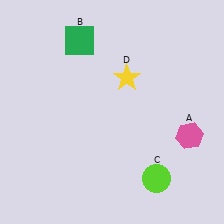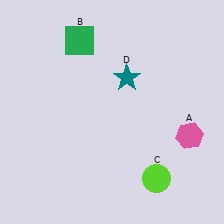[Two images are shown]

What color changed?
The star (D) changed from yellow in Image 1 to teal in Image 2.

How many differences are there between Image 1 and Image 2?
There is 1 difference between the two images.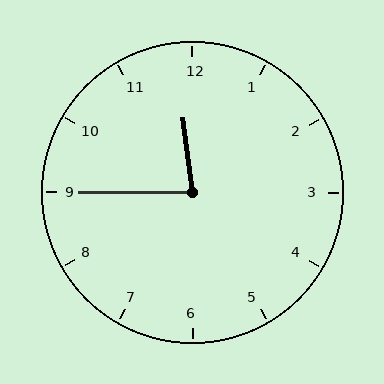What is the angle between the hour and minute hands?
Approximately 82 degrees.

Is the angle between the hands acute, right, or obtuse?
It is acute.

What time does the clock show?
11:45.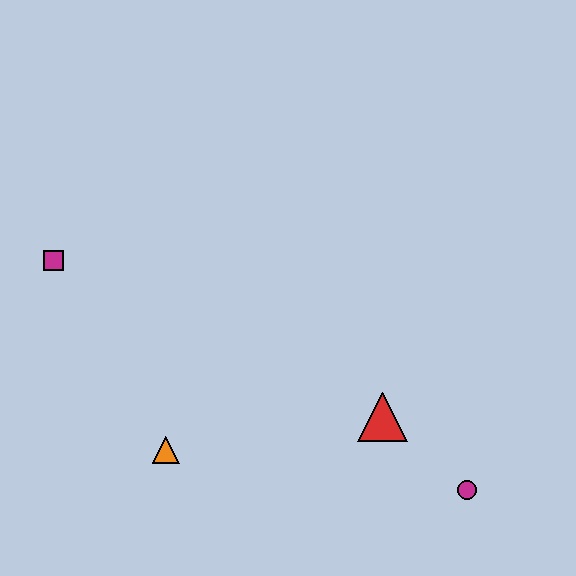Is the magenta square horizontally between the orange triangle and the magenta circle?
No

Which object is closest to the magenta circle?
The red triangle is closest to the magenta circle.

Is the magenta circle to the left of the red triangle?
No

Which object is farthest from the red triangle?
The magenta square is farthest from the red triangle.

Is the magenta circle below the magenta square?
Yes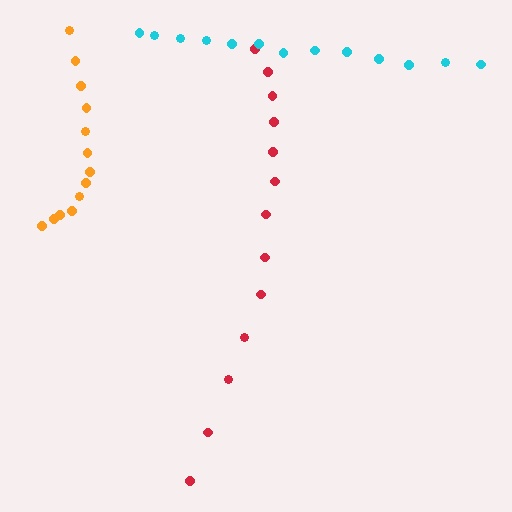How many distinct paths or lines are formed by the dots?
There are 3 distinct paths.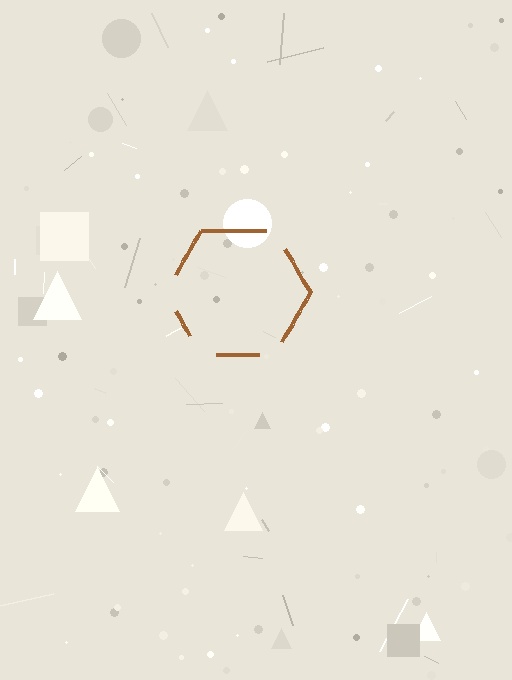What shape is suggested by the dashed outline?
The dashed outline suggests a hexagon.